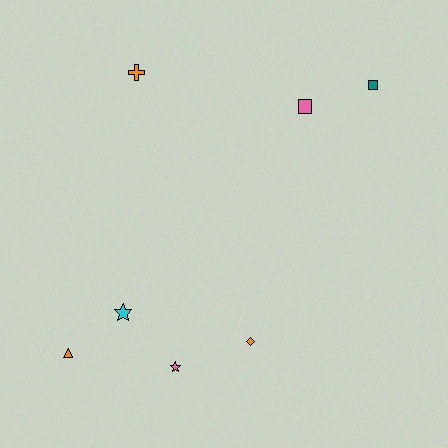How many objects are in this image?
There are 7 objects.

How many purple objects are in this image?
There are no purple objects.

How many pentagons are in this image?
There are no pentagons.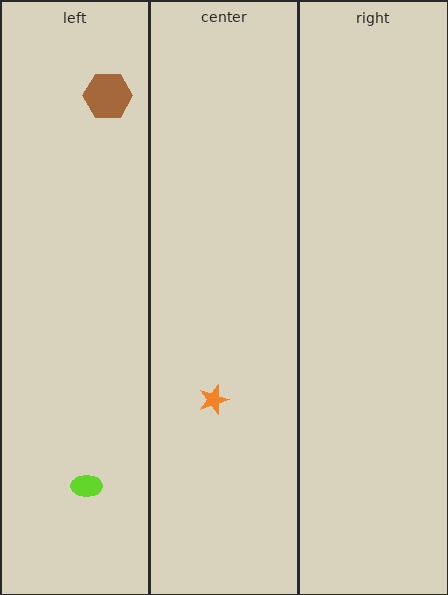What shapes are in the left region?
The brown hexagon, the lime ellipse.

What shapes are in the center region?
The orange star.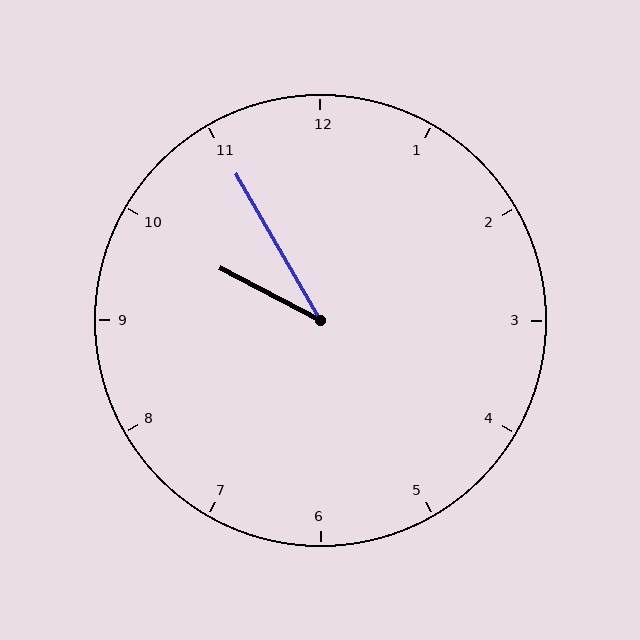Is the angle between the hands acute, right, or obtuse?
It is acute.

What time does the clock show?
9:55.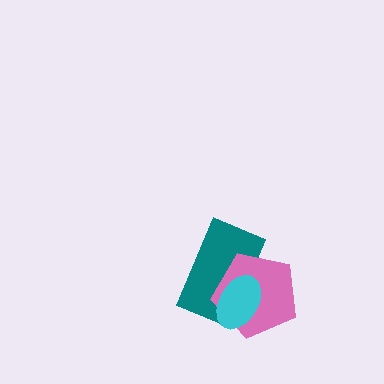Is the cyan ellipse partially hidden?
No, no other shape covers it.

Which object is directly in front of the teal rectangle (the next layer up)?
The pink pentagon is directly in front of the teal rectangle.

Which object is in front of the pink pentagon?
The cyan ellipse is in front of the pink pentagon.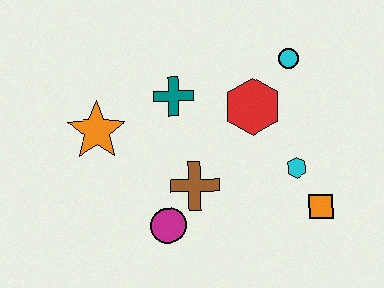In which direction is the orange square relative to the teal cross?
The orange square is to the right of the teal cross.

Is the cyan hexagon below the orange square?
No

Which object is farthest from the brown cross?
The cyan circle is farthest from the brown cross.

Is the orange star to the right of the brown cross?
No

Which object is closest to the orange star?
The teal cross is closest to the orange star.